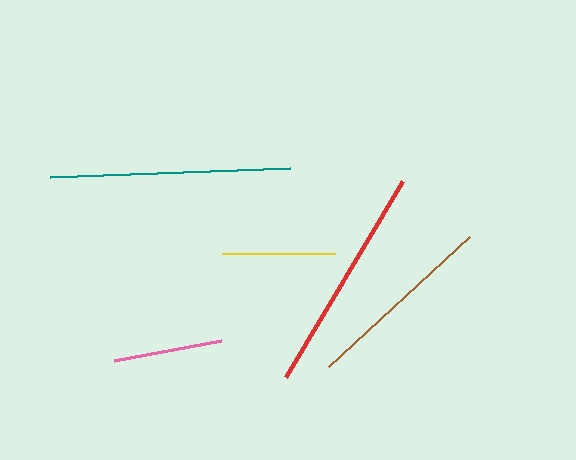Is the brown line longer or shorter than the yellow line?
The brown line is longer than the yellow line.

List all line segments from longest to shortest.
From longest to shortest: teal, red, brown, yellow, pink.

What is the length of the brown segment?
The brown segment is approximately 193 pixels long.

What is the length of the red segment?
The red segment is approximately 229 pixels long.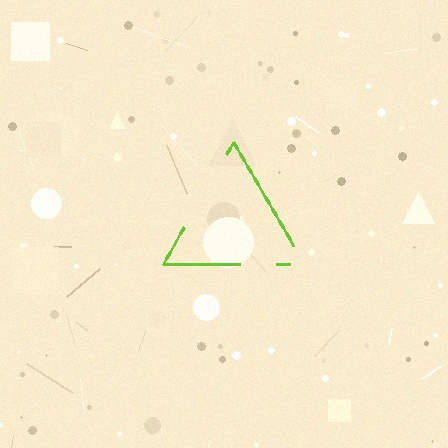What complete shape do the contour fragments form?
The contour fragments form a triangle.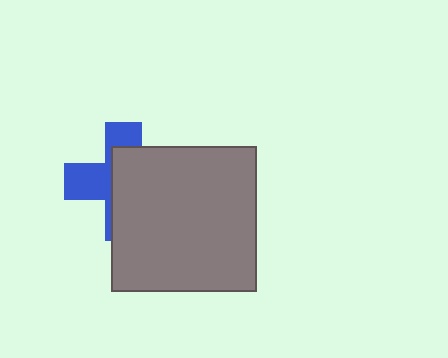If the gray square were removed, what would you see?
You would see the complete blue cross.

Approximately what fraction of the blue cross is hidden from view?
Roughly 60% of the blue cross is hidden behind the gray square.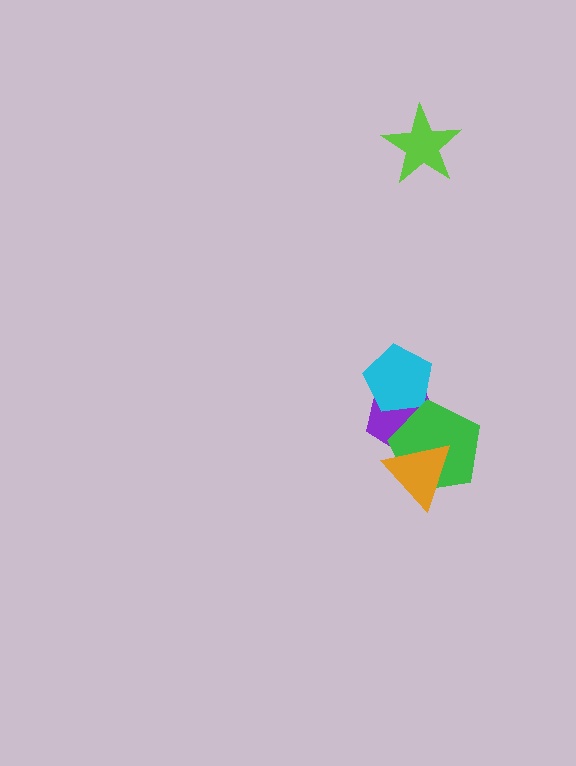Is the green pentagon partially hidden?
Yes, it is partially covered by another shape.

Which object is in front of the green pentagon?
The orange triangle is in front of the green pentagon.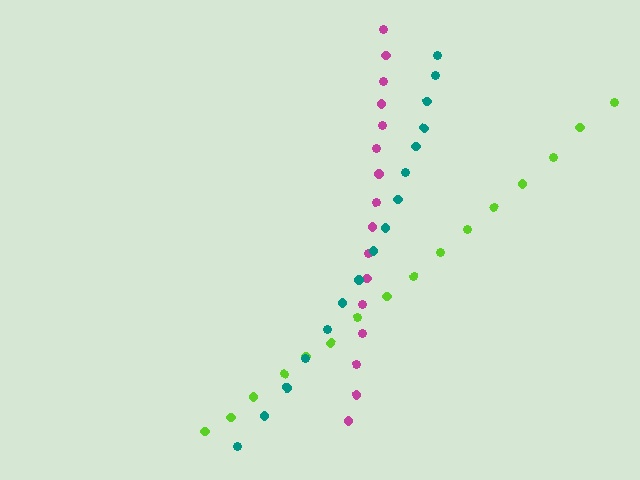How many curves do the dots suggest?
There are 3 distinct paths.